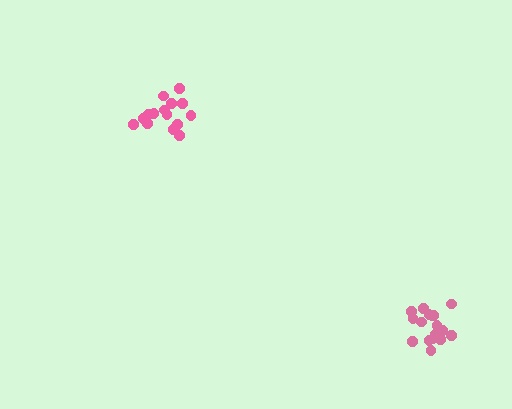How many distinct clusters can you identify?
There are 2 distinct clusters.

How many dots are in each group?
Group 1: 17 dots, Group 2: 15 dots (32 total).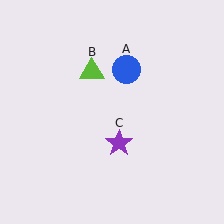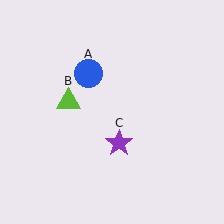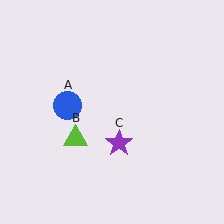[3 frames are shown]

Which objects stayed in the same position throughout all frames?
Purple star (object C) remained stationary.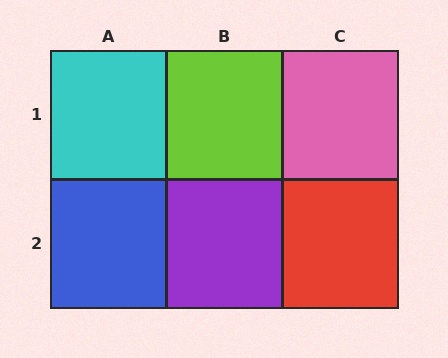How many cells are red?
1 cell is red.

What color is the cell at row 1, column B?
Lime.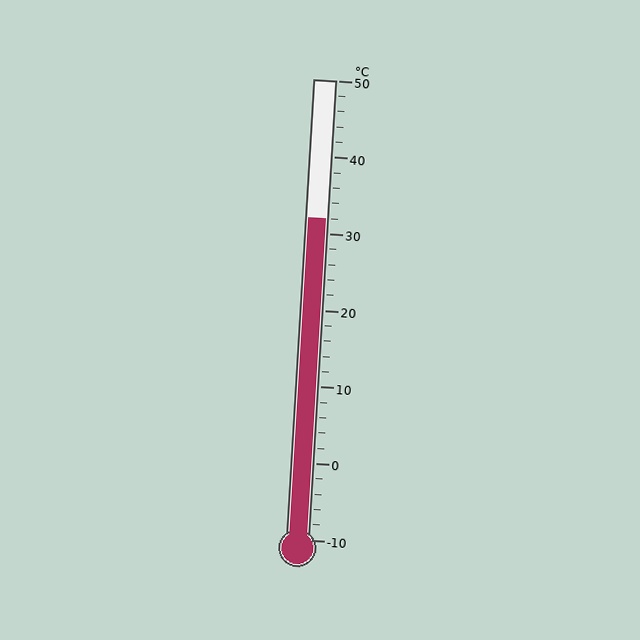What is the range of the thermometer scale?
The thermometer scale ranges from -10°C to 50°C.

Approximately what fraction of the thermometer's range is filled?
The thermometer is filled to approximately 70% of its range.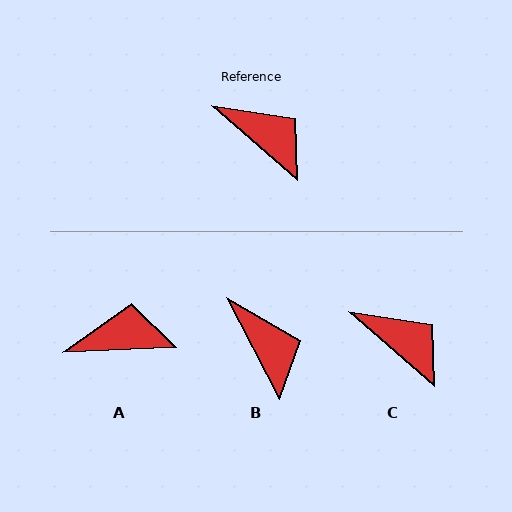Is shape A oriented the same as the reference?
No, it is off by about 44 degrees.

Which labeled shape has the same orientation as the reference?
C.